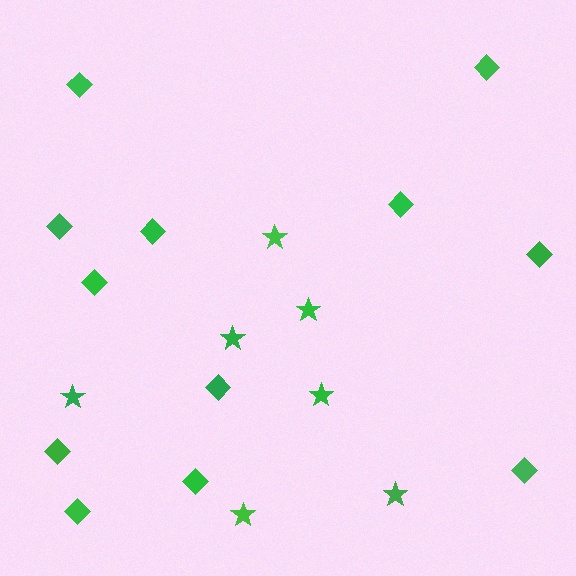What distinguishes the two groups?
There are 2 groups: one group of stars (7) and one group of diamonds (12).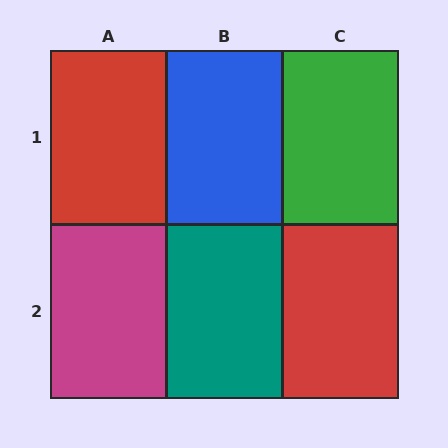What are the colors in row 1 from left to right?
Red, blue, green.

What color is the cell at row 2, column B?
Teal.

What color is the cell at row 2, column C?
Red.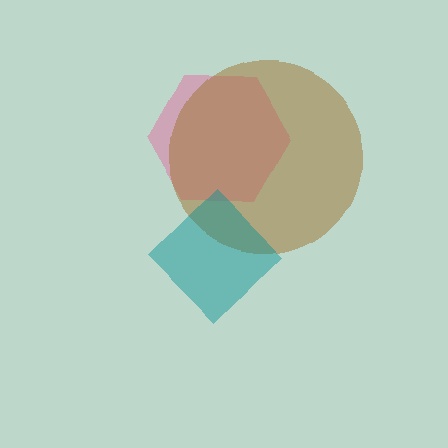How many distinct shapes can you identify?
There are 3 distinct shapes: a pink hexagon, a brown circle, a teal diamond.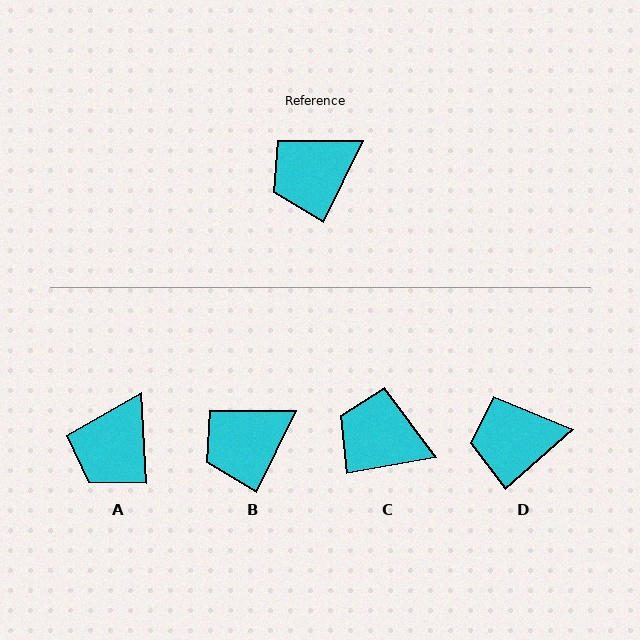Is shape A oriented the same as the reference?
No, it is off by about 29 degrees.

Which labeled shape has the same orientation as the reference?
B.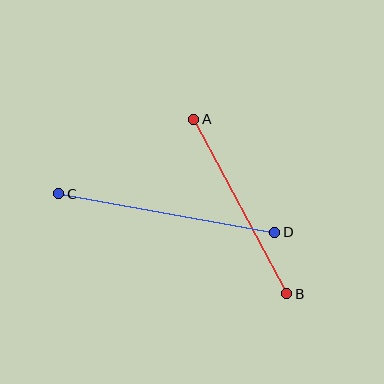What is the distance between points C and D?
The distance is approximately 219 pixels.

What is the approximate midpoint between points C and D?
The midpoint is at approximately (167, 213) pixels.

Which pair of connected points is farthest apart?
Points C and D are farthest apart.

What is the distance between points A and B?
The distance is approximately 198 pixels.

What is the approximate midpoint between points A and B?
The midpoint is at approximately (240, 206) pixels.